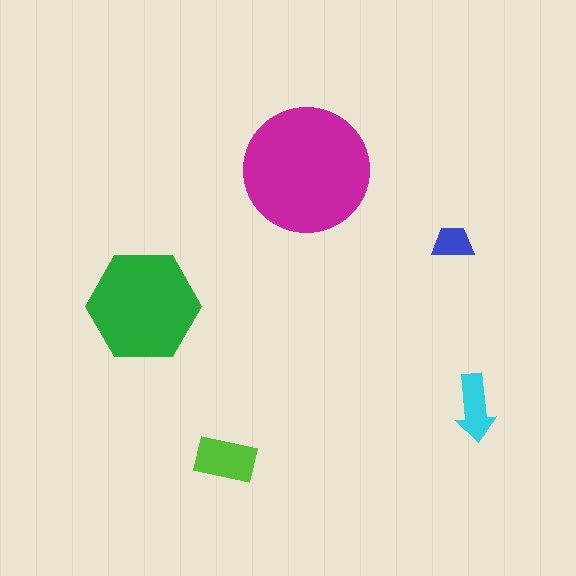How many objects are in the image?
There are 5 objects in the image.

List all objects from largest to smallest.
The magenta circle, the green hexagon, the lime rectangle, the cyan arrow, the blue trapezoid.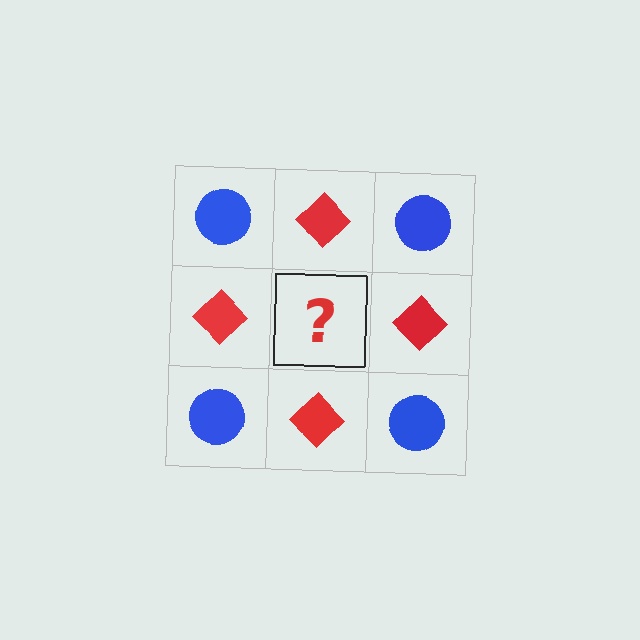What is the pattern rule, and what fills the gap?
The rule is that it alternates blue circle and red diamond in a checkerboard pattern. The gap should be filled with a blue circle.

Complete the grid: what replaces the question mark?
The question mark should be replaced with a blue circle.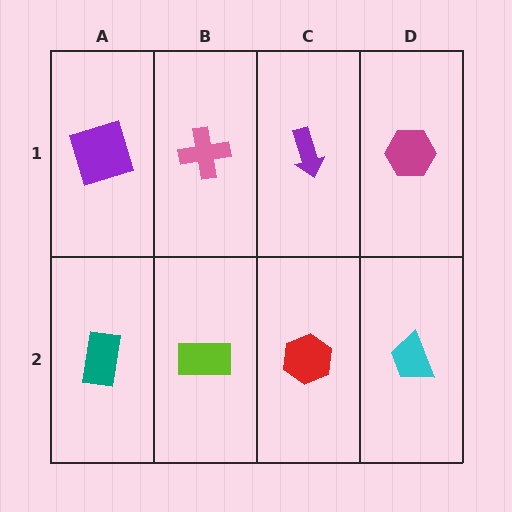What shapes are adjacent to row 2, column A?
A purple square (row 1, column A), a lime rectangle (row 2, column B).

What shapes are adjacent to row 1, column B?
A lime rectangle (row 2, column B), a purple square (row 1, column A), a purple arrow (row 1, column C).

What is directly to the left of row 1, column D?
A purple arrow.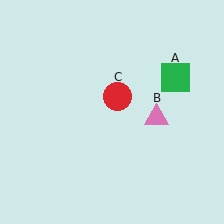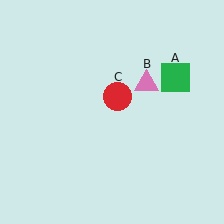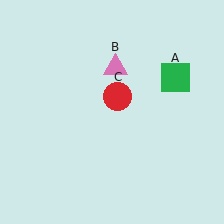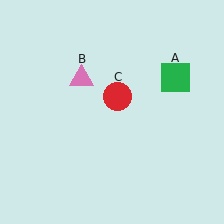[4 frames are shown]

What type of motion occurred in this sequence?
The pink triangle (object B) rotated counterclockwise around the center of the scene.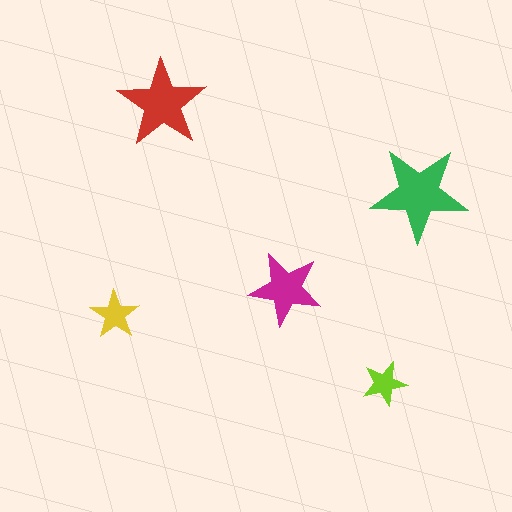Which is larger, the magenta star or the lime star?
The magenta one.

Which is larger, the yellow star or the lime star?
The yellow one.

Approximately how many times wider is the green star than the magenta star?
About 1.5 times wider.